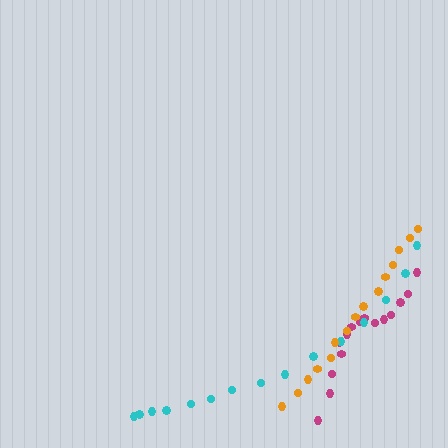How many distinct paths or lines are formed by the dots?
There are 3 distinct paths.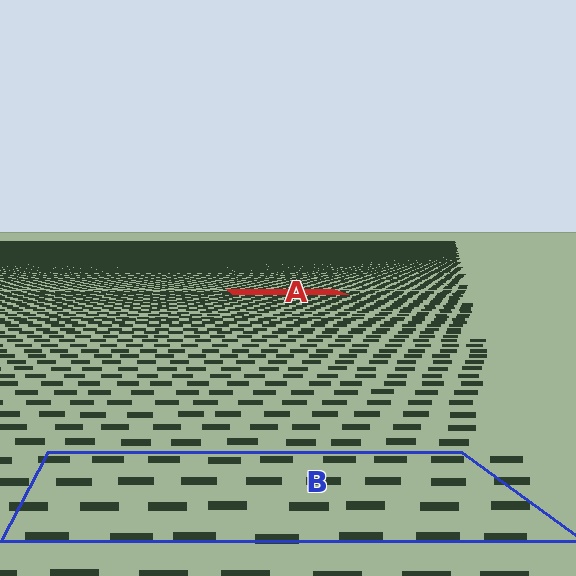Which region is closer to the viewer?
Region B is closer. The texture elements there are larger and more spread out.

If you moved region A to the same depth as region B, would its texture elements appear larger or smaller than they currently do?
They would appear larger. At a closer depth, the same texture elements are projected at a bigger on-screen size.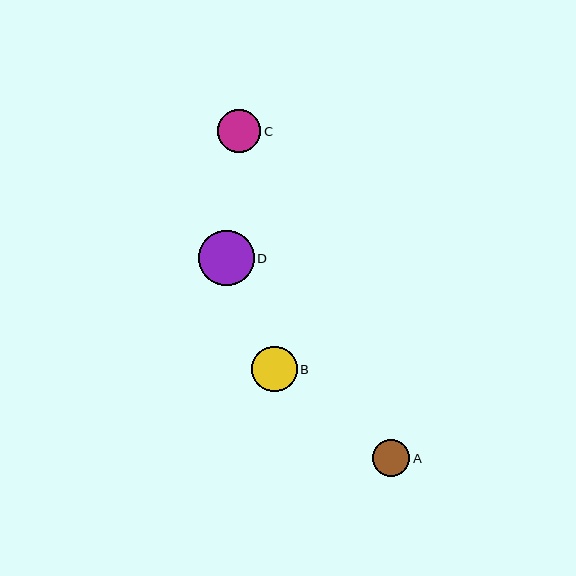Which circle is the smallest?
Circle A is the smallest with a size of approximately 37 pixels.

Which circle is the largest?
Circle D is the largest with a size of approximately 56 pixels.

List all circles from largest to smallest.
From largest to smallest: D, B, C, A.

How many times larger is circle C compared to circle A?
Circle C is approximately 1.2 times the size of circle A.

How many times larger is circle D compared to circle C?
Circle D is approximately 1.3 times the size of circle C.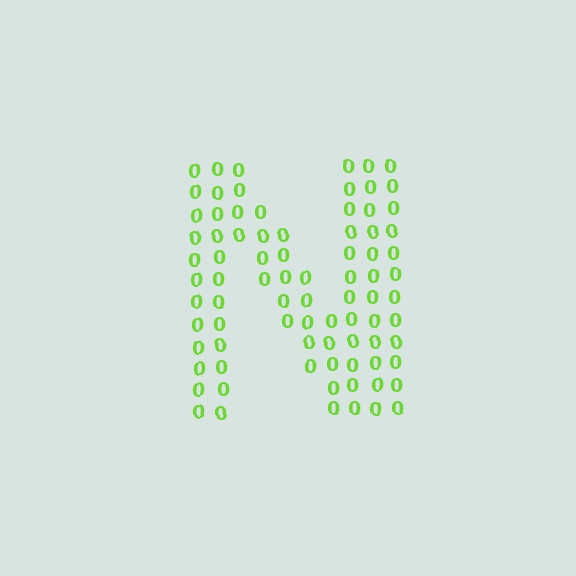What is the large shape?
The large shape is the letter N.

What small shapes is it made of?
It is made of small digit 0's.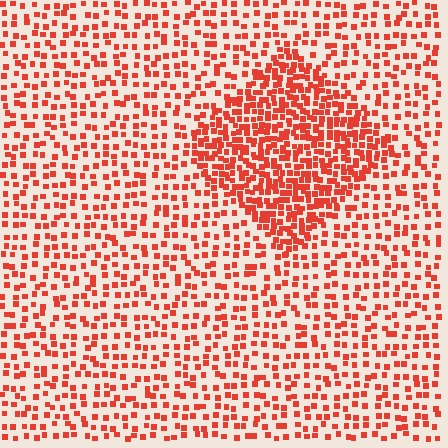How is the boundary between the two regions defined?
The boundary is defined by a change in element density (approximately 2.2x ratio). All elements are the same color, size, and shape.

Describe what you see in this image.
The image contains small red elements arranged at two different densities. A diamond-shaped region is visible where the elements are more densely packed than the surrounding area.